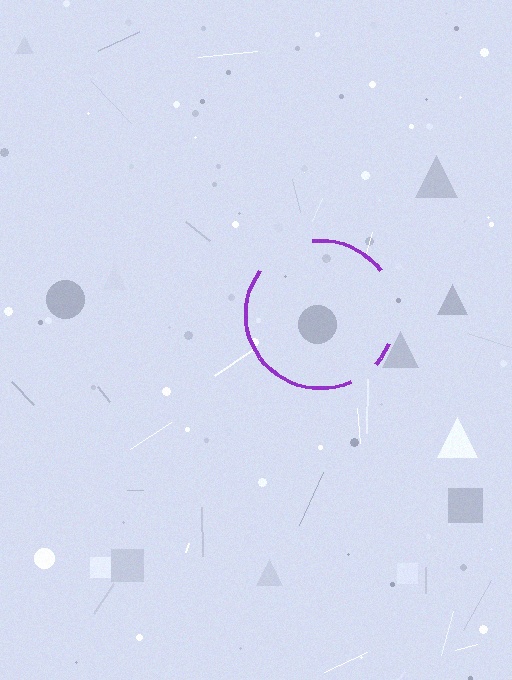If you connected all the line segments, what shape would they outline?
They would outline a circle.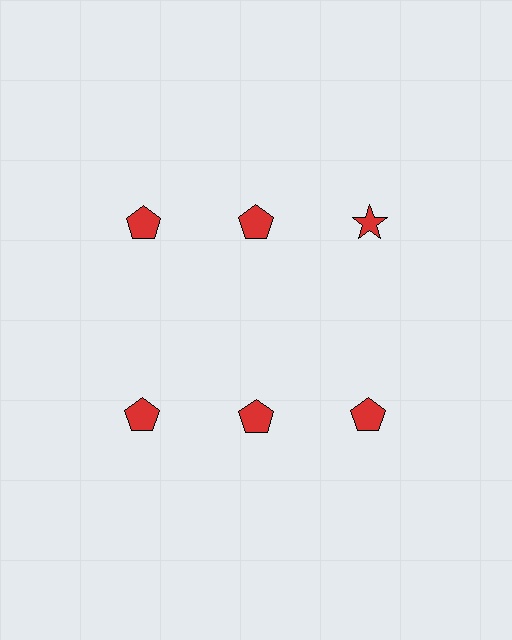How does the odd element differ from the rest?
It has a different shape: star instead of pentagon.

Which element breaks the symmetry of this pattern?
The red star in the top row, center column breaks the symmetry. All other shapes are red pentagons.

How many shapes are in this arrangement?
There are 6 shapes arranged in a grid pattern.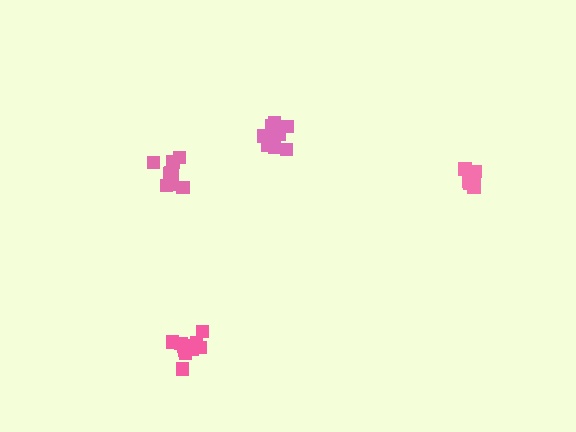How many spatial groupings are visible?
There are 4 spatial groupings.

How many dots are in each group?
Group 1: 9 dots, Group 2: 11 dots, Group 3: 9 dots, Group 4: 10 dots (39 total).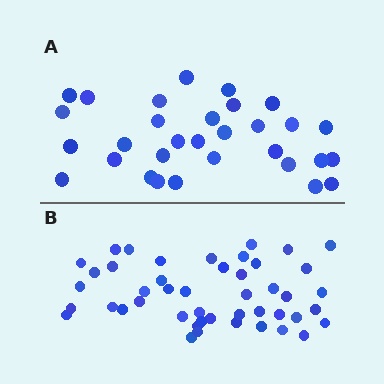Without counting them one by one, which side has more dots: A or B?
Region B (the bottom region) has more dots.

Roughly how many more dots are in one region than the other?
Region B has approximately 15 more dots than region A.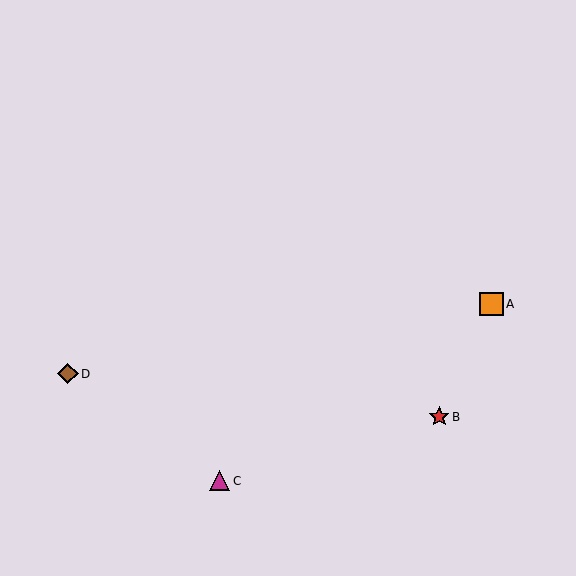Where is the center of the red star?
The center of the red star is at (439, 417).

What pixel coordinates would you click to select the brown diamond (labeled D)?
Click at (68, 374) to select the brown diamond D.